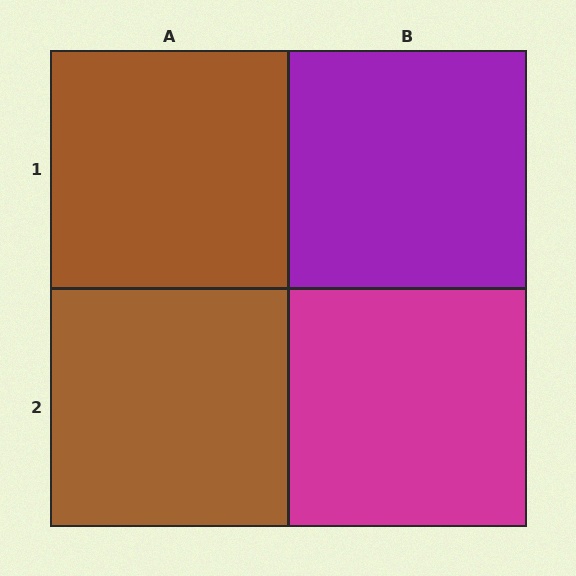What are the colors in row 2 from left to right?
Brown, magenta.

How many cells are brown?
2 cells are brown.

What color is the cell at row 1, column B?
Purple.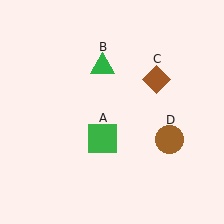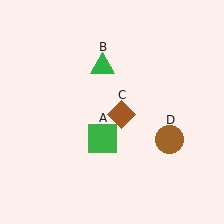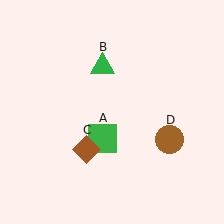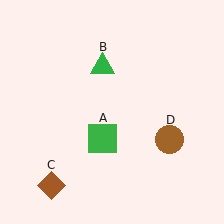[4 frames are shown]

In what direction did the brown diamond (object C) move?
The brown diamond (object C) moved down and to the left.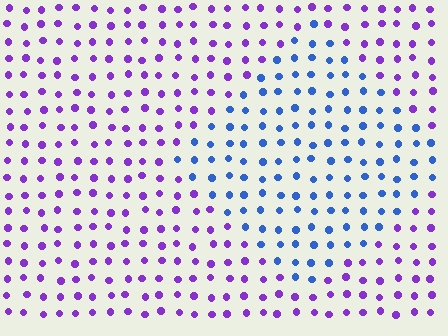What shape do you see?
I see a diamond.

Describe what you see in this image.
The image is filled with small purple elements in a uniform arrangement. A diamond-shaped region is visible where the elements are tinted to a slightly different hue, forming a subtle color boundary.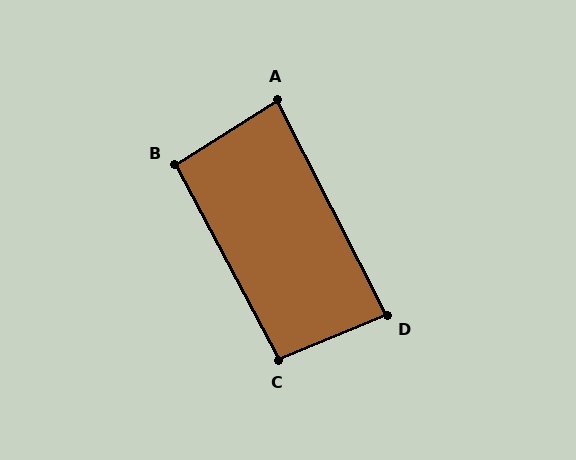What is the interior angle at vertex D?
Approximately 86 degrees (approximately right).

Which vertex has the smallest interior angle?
A, at approximately 85 degrees.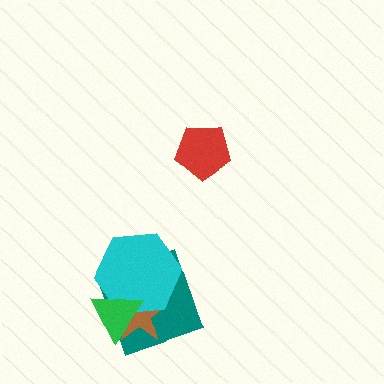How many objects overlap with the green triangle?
3 objects overlap with the green triangle.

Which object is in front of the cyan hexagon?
The green triangle is in front of the cyan hexagon.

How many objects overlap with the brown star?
3 objects overlap with the brown star.